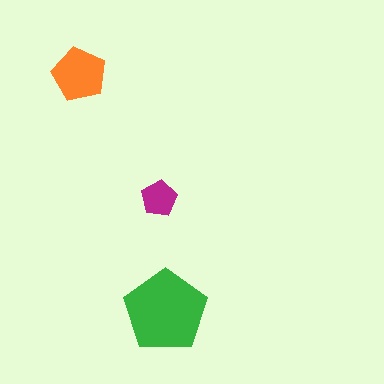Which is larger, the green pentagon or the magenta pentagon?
The green one.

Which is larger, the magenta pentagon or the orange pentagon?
The orange one.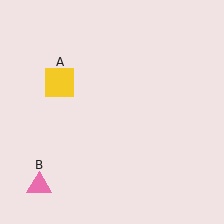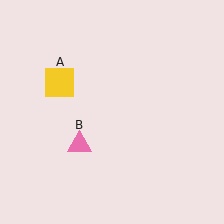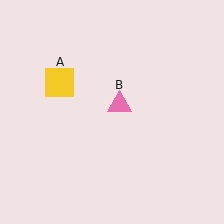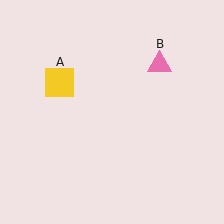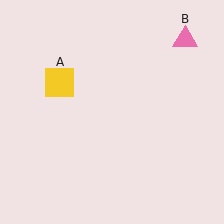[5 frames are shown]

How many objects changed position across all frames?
1 object changed position: pink triangle (object B).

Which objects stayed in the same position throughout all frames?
Yellow square (object A) remained stationary.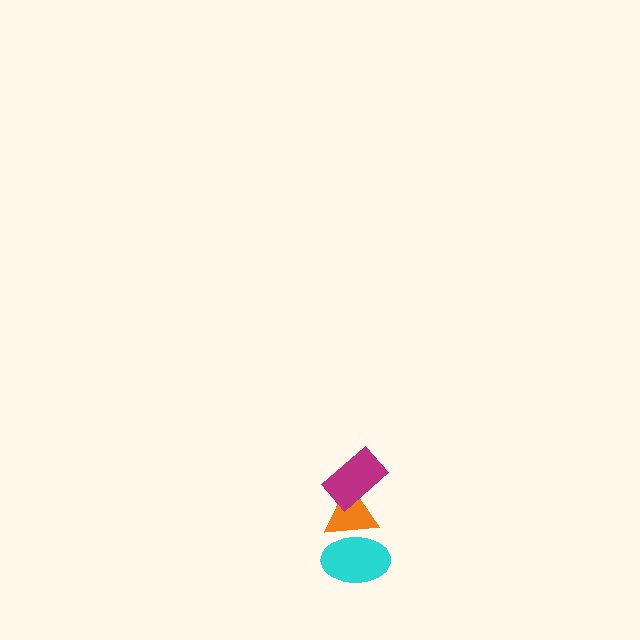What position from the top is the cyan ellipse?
The cyan ellipse is 3rd from the top.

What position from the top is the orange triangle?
The orange triangle is 2nd from the top.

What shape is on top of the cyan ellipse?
The orange triangle is on top of the cyan ellipse.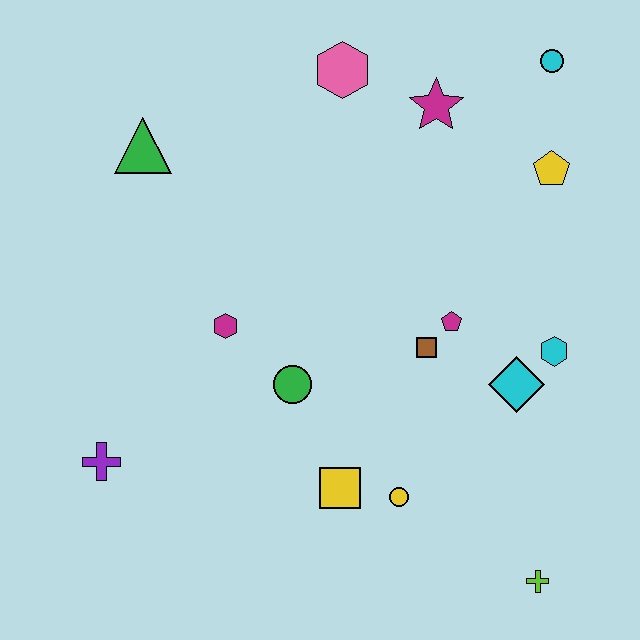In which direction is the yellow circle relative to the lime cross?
The yellow circle is to the left of the lime cross.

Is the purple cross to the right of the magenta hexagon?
No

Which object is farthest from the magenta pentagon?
The purple cross is farthest from the magenta pentagon.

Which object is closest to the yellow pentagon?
The cyan circle is closest to the yellow pentagon.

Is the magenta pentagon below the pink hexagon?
Yes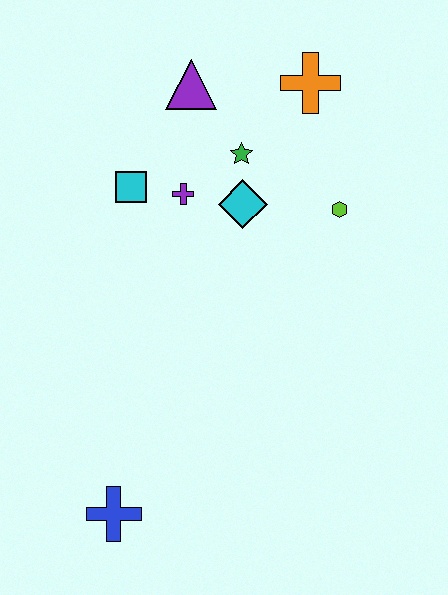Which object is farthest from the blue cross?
The orange cross is farthest from the blue cross.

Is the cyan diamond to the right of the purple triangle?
Yes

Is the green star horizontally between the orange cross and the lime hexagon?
No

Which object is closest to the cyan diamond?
The green star is closest to the cyan diamond.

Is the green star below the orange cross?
Yes